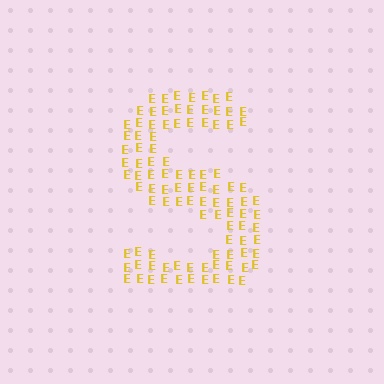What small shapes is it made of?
It is made of small letter E's.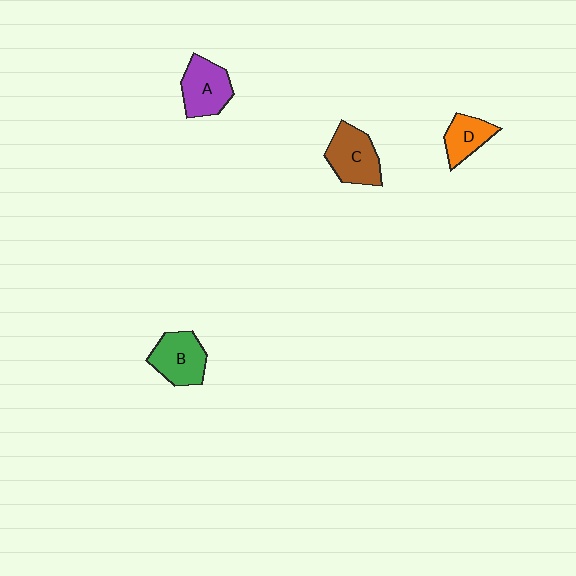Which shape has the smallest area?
Shape D (orange).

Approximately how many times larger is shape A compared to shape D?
Approximately 1.4 times.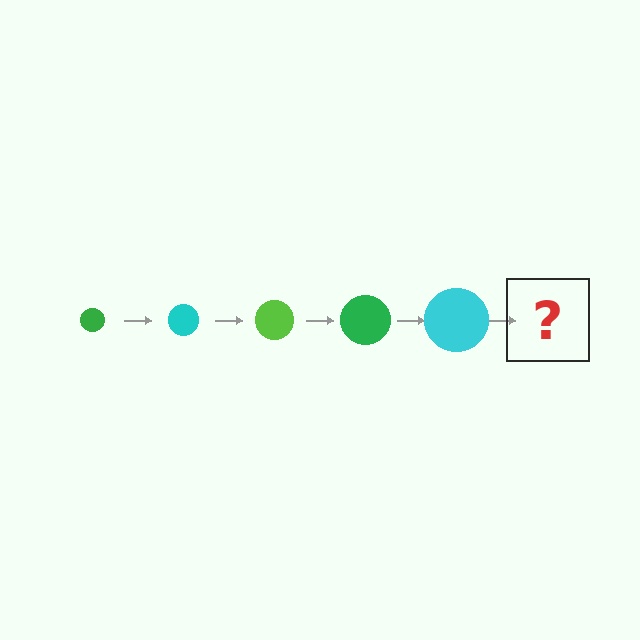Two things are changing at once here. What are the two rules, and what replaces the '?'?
The two rules are that the circle grows larger each step and the color cycles through green, cyan, and lime. The '?' should be a lime circle, larger than the previous one.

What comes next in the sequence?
The next element should be a lime circle, larger than the previous one.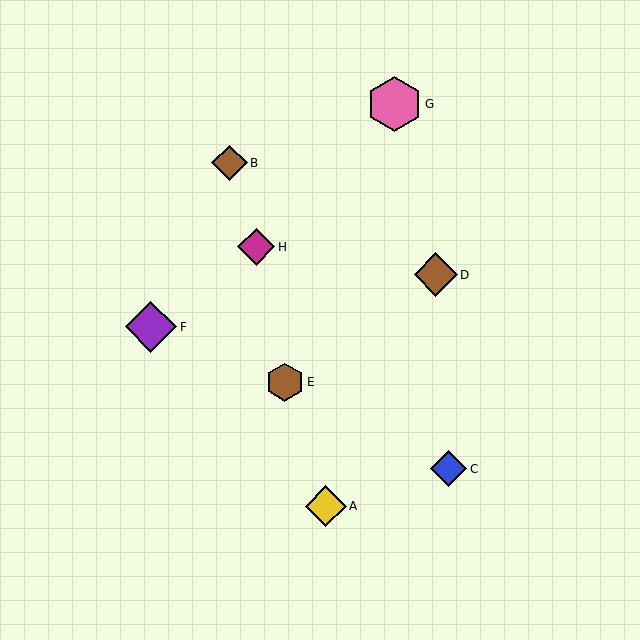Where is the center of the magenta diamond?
The center of the magenta diamond is at (256, 247).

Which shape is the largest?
The pink hexagon (labeled G) is the largest.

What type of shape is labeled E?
Shape E is a brown hexagon.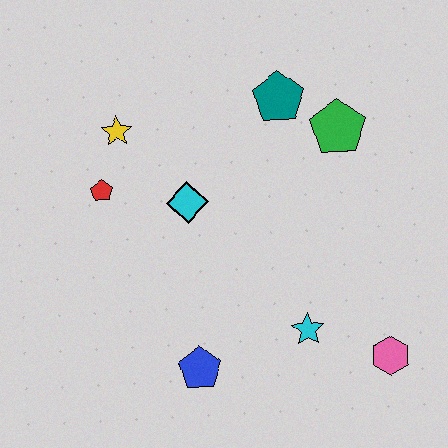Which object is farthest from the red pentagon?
The pink hexagon is farthest from the red pentagon.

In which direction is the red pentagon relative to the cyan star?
The red pentagon is to the left of the cyan star.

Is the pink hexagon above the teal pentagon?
No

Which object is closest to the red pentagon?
The yellow star is closest to the red pentagon.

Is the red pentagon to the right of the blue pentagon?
No